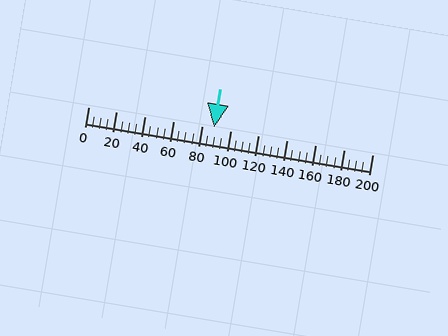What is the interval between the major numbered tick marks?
The major tick marks are spaced 20 units apart.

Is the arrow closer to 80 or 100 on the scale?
The arrow is closer to 80.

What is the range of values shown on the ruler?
The ruler shows values from 0 to 200.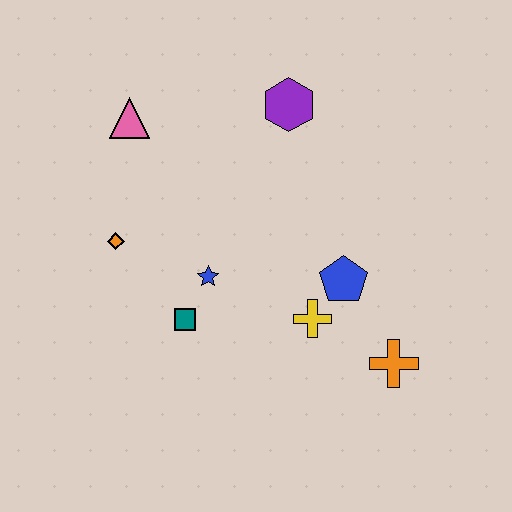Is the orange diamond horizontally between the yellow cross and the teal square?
No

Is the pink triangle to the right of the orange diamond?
Yes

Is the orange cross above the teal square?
No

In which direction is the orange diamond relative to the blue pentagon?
The orange diamond is to the left of the blue pentagon.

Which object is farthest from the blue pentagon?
The pink triangle is farthest from the blue pentagon.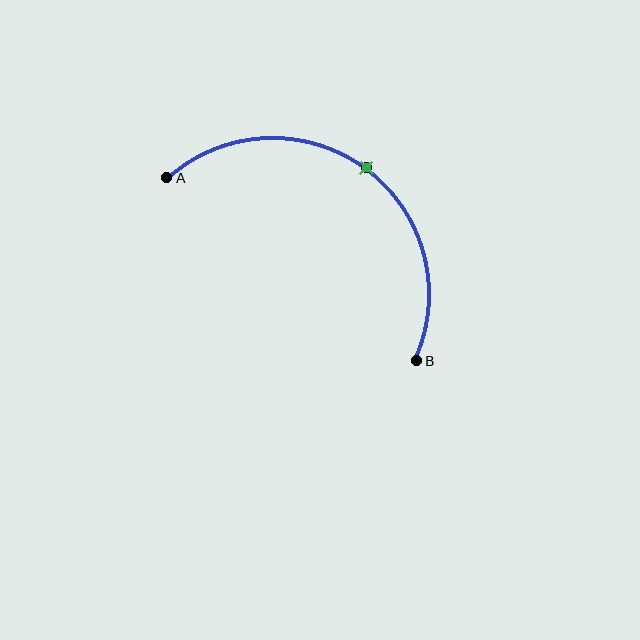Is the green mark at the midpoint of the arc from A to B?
Yes. The green mark lies on the arc at equal arc-length from both A and B — it is the arc midpoint.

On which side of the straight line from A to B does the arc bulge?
The arc bulges above and to the right of the straight line connecting A and B.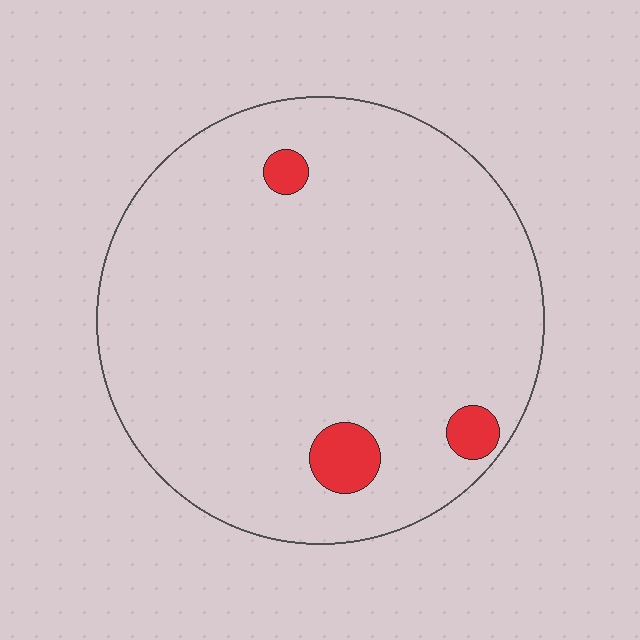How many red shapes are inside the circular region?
3.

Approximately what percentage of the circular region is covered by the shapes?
Approximately 5%.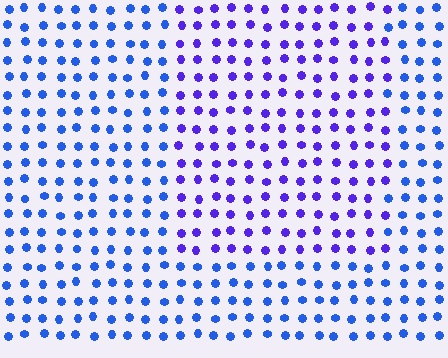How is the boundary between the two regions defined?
The boundary is defined purely by a slight shift in hue (about 33 degrees). Spacing, size, and orientation are identical on both sides.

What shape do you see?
I see a rectangle.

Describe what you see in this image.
The image is filled with small blue elements in a uniform arrangement. A rectangle-shaped region is visible where the elements are tinted to a slightly different hue, forming a subtle color boundary.